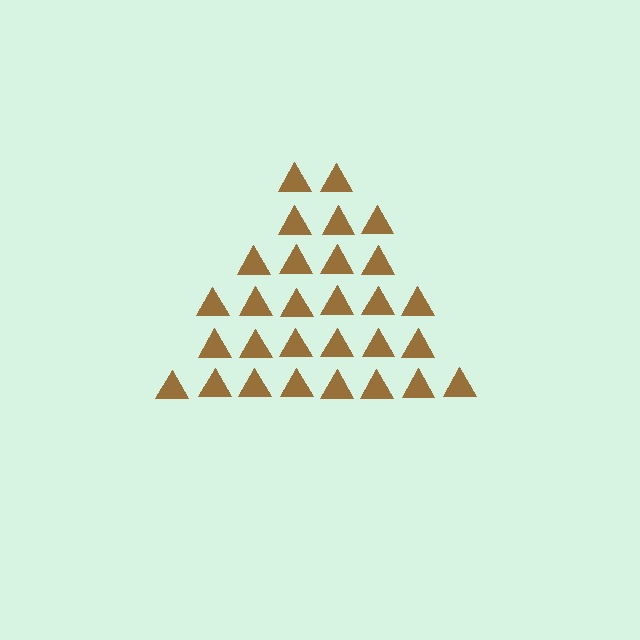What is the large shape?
The large shape is a triangle.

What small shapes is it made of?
It is made of small triangles.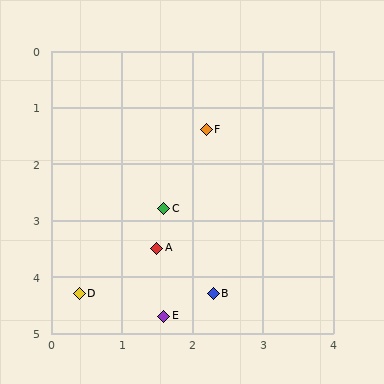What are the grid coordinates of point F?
Point F is at approximately (2.2, 1.4).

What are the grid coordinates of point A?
Point A is at approximately (1.5, 3.5).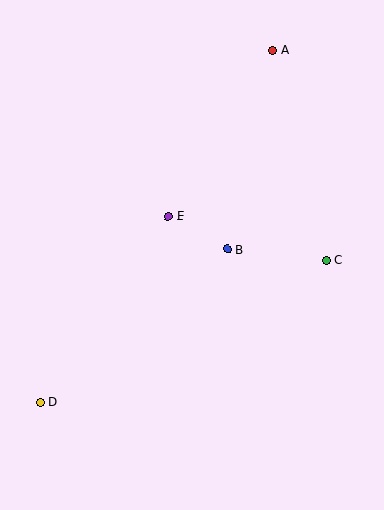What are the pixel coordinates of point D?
Point D is at (40, 402).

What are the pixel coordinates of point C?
Point C is at (326, 260).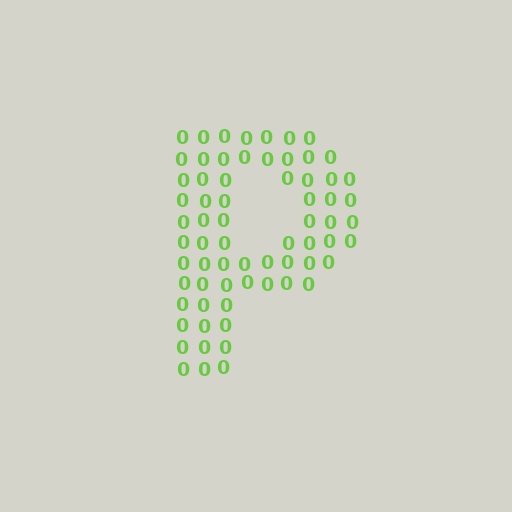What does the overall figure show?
The overall figure shows the letter P.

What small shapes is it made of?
It is made of small digit 0's.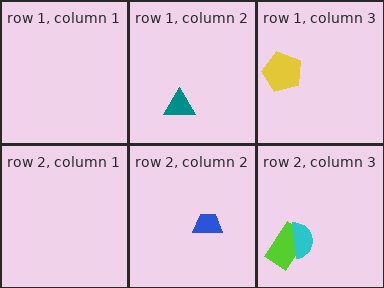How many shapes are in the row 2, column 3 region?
2.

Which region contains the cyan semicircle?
The row 2, column 3 region.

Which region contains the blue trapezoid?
The row 2, column 2 region.